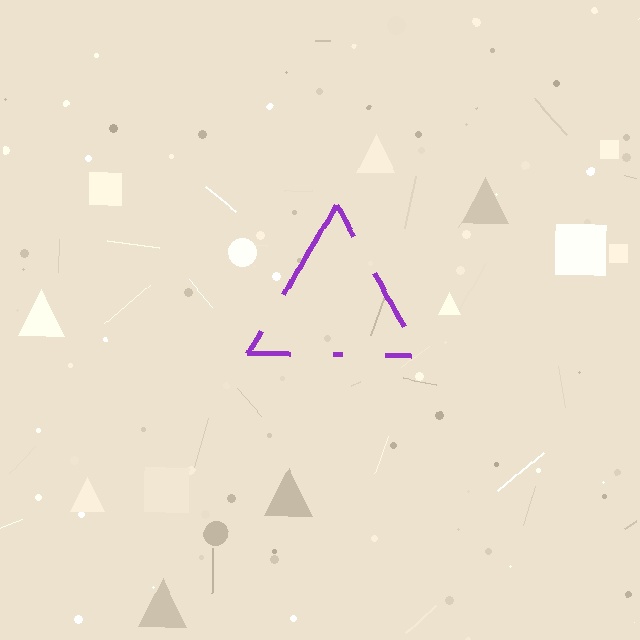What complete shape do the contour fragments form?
The contour fragments form a triangle.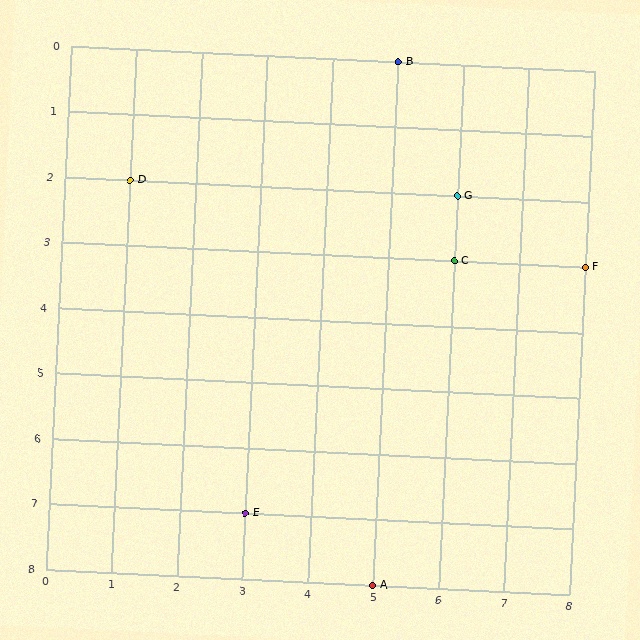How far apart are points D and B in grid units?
Points D and B are 4 columns and 2 rows apart (about 4.5 grid units diagonally).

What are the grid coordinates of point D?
Point D is at grid coordinates (1, 2).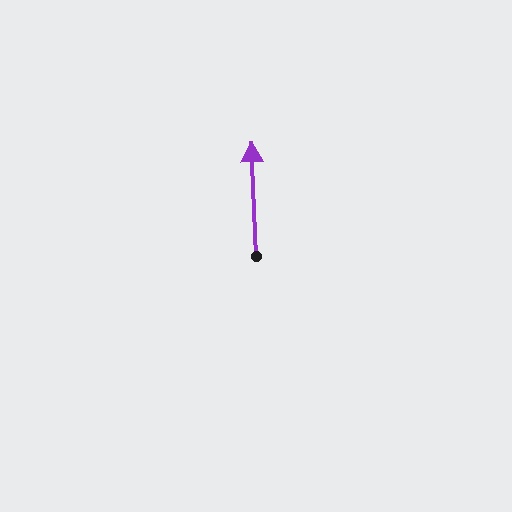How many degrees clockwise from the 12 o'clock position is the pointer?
Approximately 358 degrees.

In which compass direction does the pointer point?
North.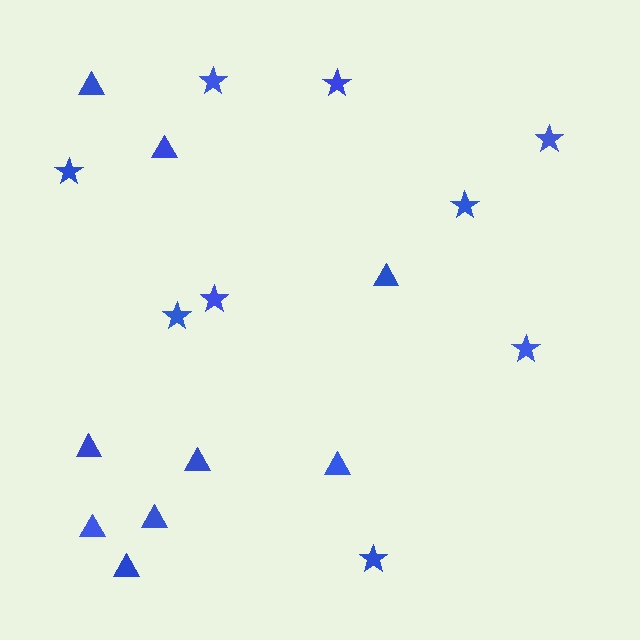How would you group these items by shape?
There are 2 groups: one group of stars (9) and one group of triangles (9).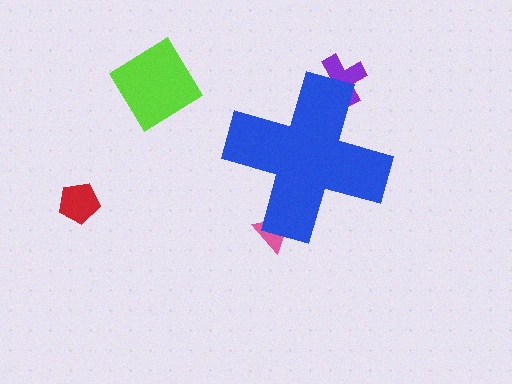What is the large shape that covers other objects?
A blue cross.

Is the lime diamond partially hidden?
No, the lime diamond is fully visible.